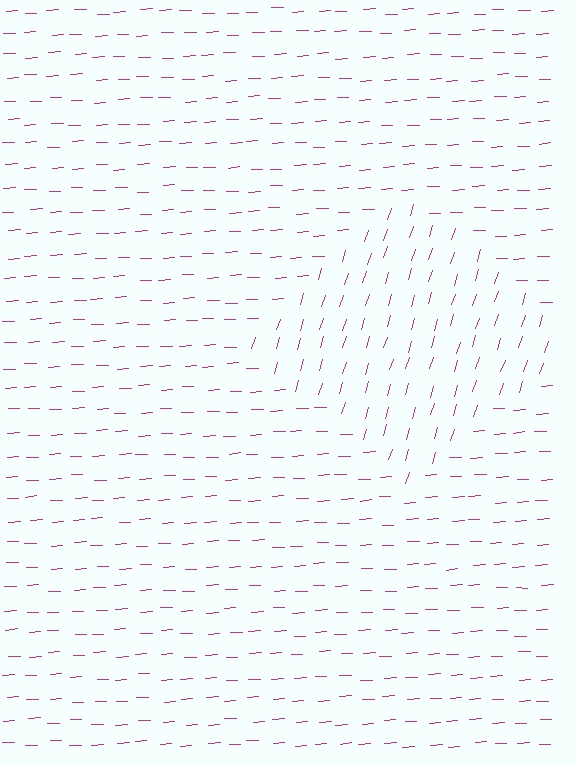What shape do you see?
I see a diamond.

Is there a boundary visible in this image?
Yes, there is a texture boundary formed by a change in line orientation.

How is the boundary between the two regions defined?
The boundary is defined purely by a change in line orientation (approximately 69 degrees difference). All lines are the same color and thickness.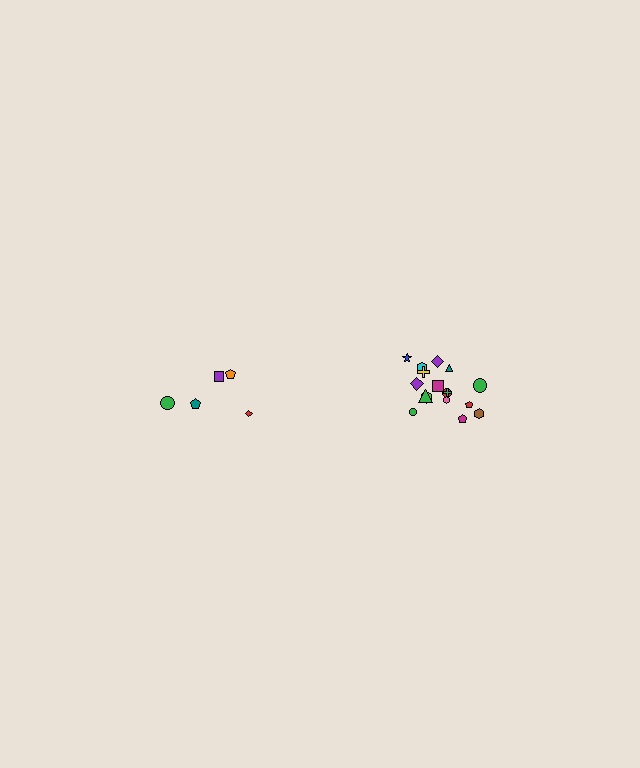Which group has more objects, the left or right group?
The right group.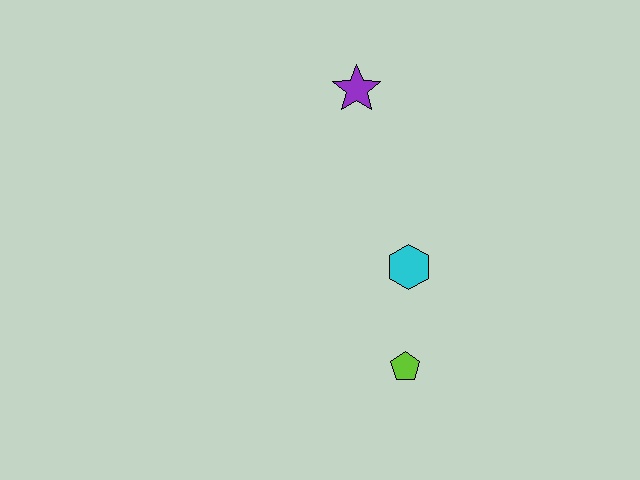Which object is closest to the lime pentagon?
The cyan hexagon is closest to the lime pentagon.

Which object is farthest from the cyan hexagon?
The purple star is farthest from the cyan hexagon.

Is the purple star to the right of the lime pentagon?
No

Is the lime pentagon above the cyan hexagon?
No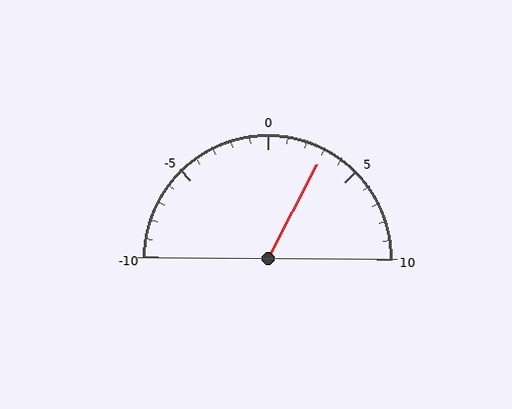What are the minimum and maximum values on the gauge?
The gauge ranges from -10 to 10.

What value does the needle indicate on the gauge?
The needle indicates approximately 3.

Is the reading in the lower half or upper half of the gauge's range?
The reading is in the upper half of the range (-10 to 10).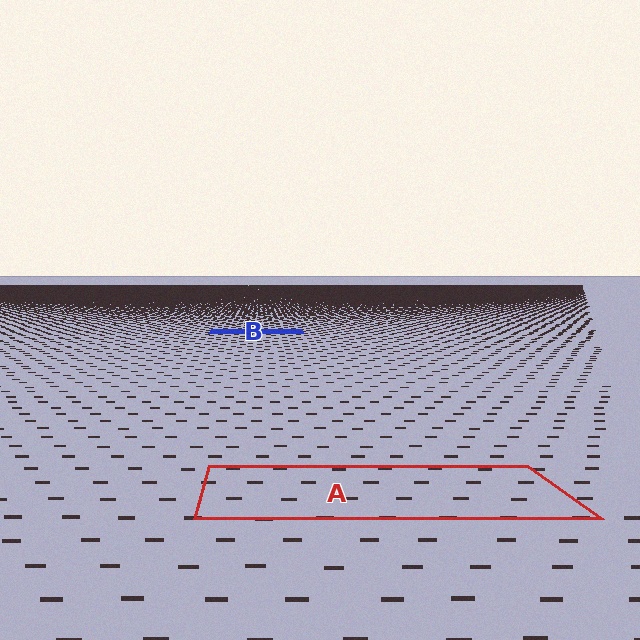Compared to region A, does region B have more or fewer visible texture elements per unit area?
Region B has more texture elements per unit area — they are packed more densely because it is farther away.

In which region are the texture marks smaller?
The texture marks are smaller in region B, because it is farther away.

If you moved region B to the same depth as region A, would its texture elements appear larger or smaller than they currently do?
They would appear larger. At a closer depth, the same texture elements are projected at a bigger on-screen size.